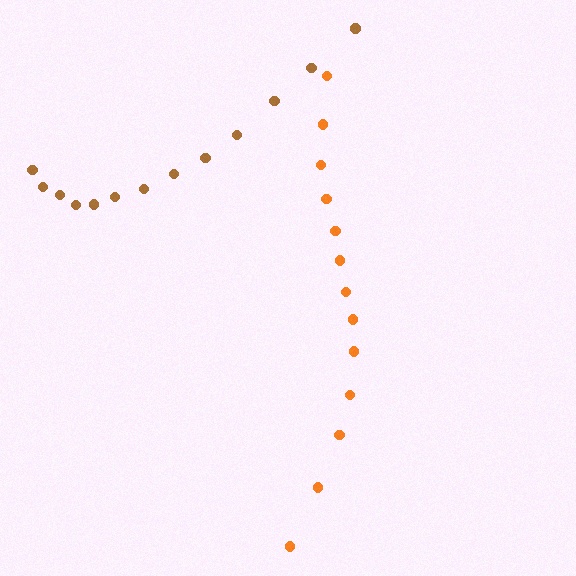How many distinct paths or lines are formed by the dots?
There are 2 distinct paths.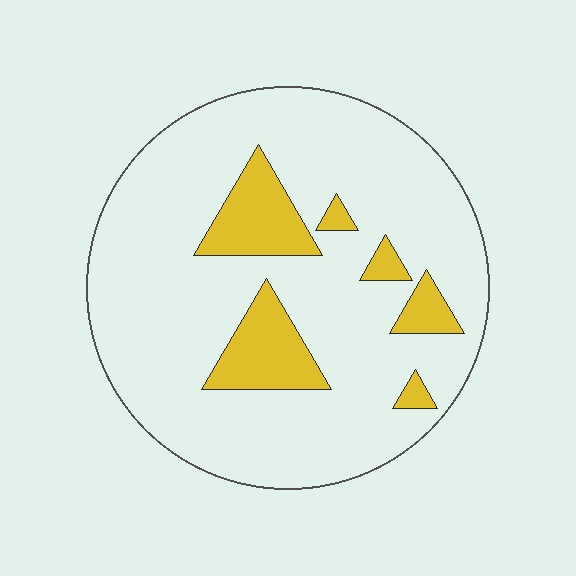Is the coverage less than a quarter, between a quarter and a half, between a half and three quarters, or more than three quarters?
Less than a quarter.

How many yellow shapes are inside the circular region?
6.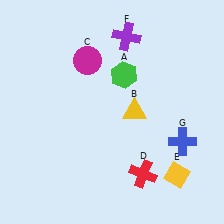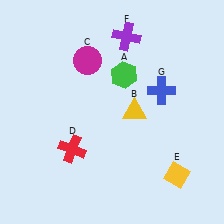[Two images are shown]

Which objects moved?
The objects that moved are: the red cross (D), the blue cross (G).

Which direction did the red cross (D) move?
The red cross (D) moved left.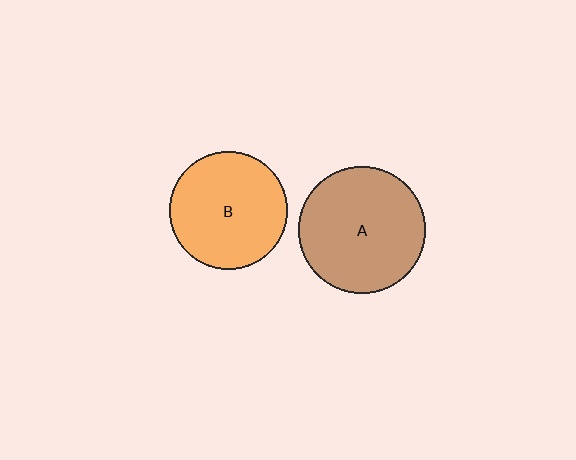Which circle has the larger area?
Circle A (brown).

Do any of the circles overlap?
No, none of the circles overlap.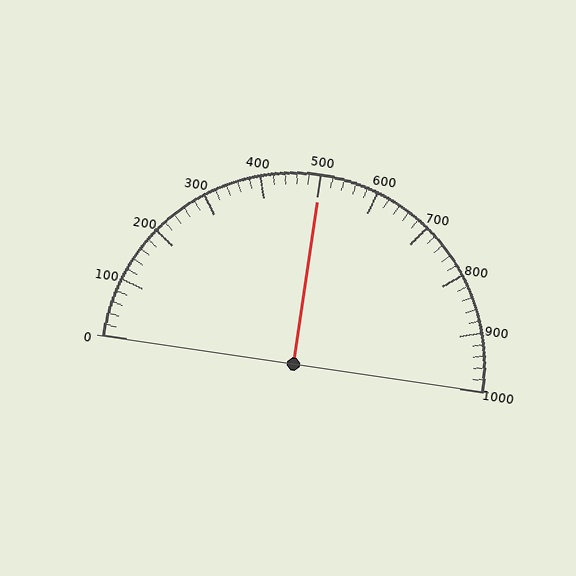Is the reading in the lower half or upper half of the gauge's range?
The reading is in the upper half of the range (0 to 1000).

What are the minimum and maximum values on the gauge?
The gauge ranges from 0 to 1000.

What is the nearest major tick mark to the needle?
The nearest major tick mark is 500.